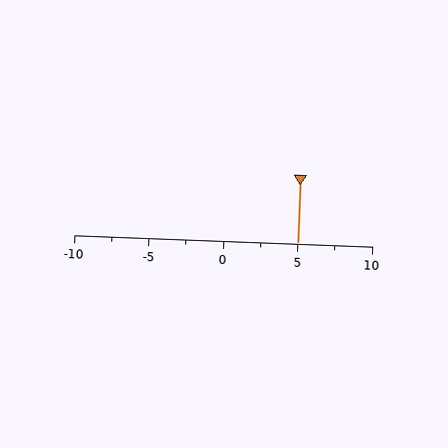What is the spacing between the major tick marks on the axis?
The major ticks are spaced 5 apart.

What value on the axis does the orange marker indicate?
The marker indicates approximately 5.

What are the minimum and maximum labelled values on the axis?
The axis runs from -10 to 10.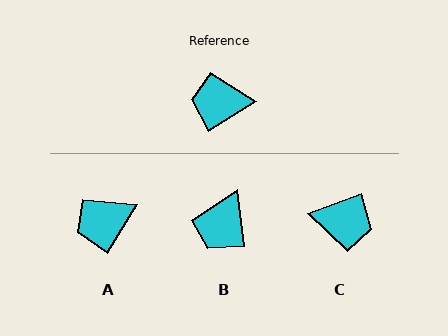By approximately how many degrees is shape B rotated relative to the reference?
Approximately 65 degrees counter-clockwise.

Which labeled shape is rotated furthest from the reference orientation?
C, about 168 degrees away.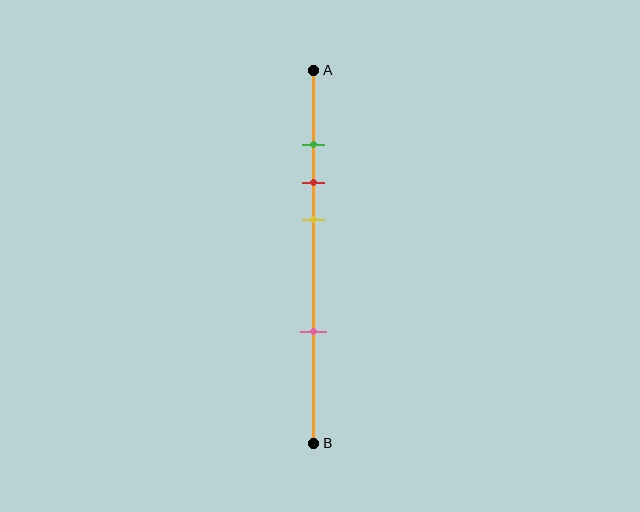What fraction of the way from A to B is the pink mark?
The pink mark is approximately 70% (0.7) of the way from A to B.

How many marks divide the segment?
There are 4 marks dividing the segment.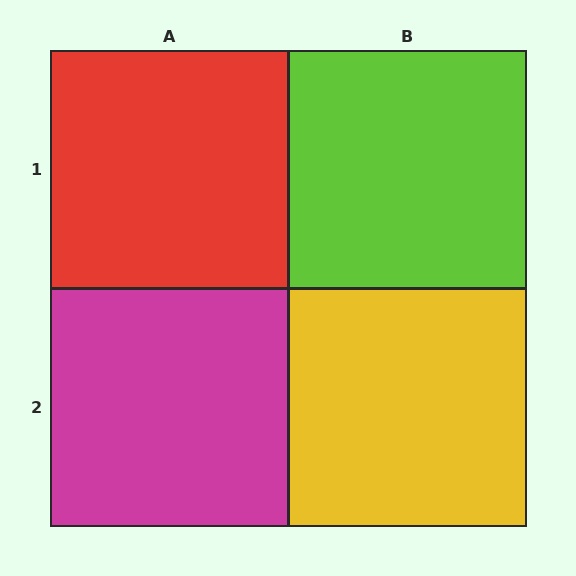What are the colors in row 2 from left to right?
Magenta, yellow.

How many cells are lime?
1 cell is lime.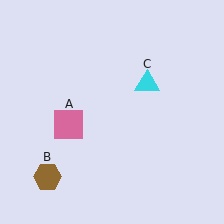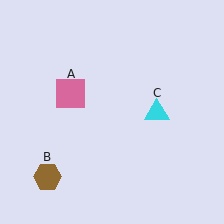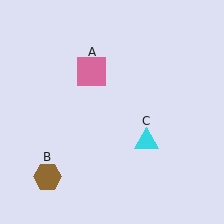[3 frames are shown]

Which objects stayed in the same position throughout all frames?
Brown hexagon (object B) remained stationary.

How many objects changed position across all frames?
2 objects changed position: pink square (object A), cyan triangle (object C).